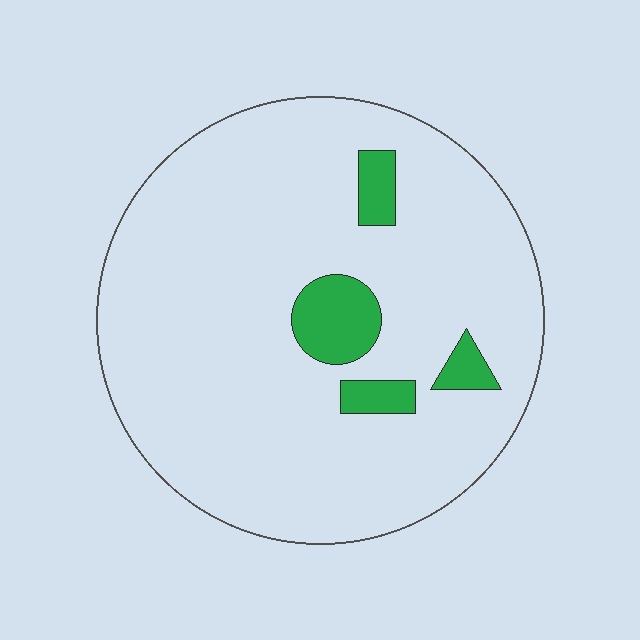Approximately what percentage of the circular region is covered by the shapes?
Approximately 10%.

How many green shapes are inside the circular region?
4.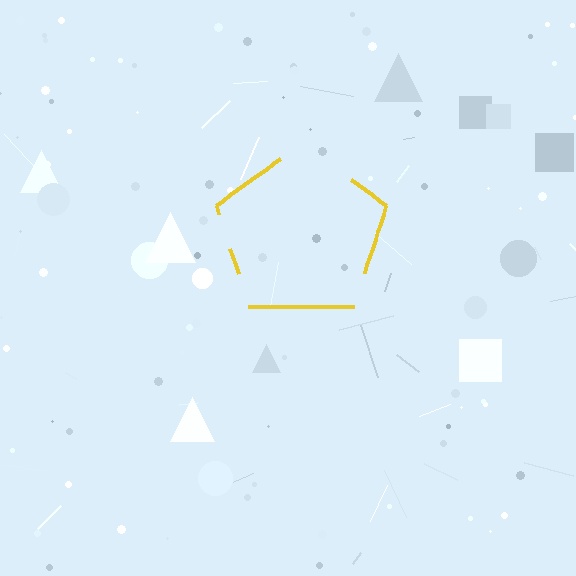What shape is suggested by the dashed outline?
The dashed outline suggests a pentagon.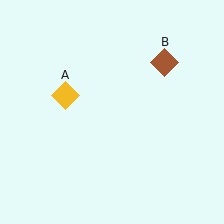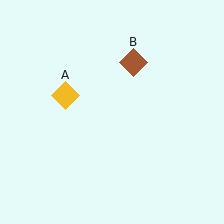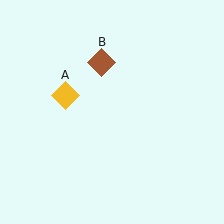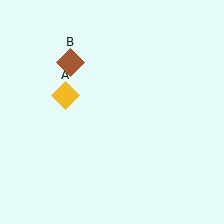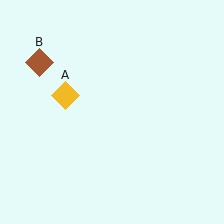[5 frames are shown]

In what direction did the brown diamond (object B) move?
The brown diamond (object B) moved left.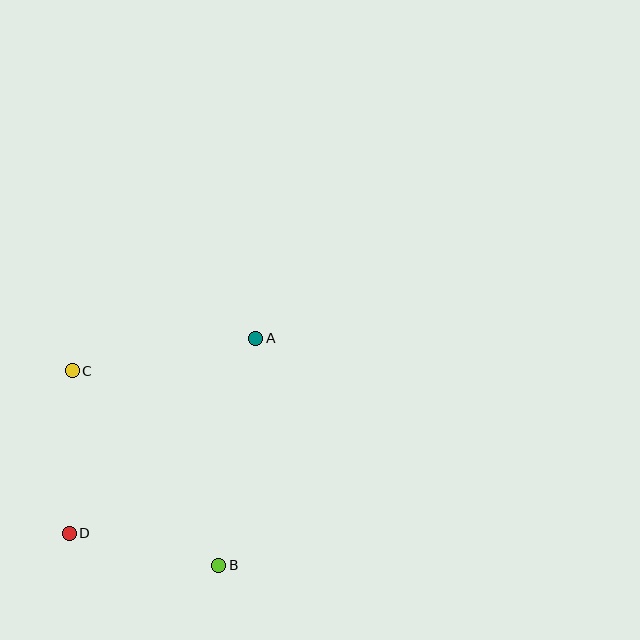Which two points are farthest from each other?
Points A and D are farthest from each other.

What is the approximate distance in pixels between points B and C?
The distance between B and C is approximately 244 pixels.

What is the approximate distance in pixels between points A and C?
The distance between A and C is approximately 186 pixels.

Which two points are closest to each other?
Points B and D are closest to each other.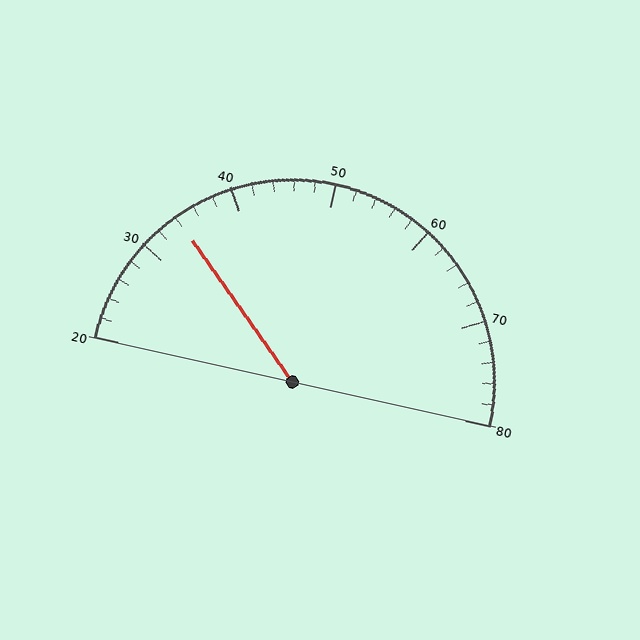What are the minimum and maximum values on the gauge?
The gauge ranges from 20 to 80.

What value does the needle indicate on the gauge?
The needle indicates approximately 34.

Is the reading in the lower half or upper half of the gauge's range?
The reading is in the lower half of the range (20 to 80).